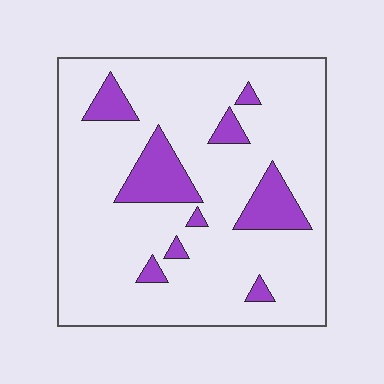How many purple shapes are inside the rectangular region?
9.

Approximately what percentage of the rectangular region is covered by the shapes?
Approximately 15%.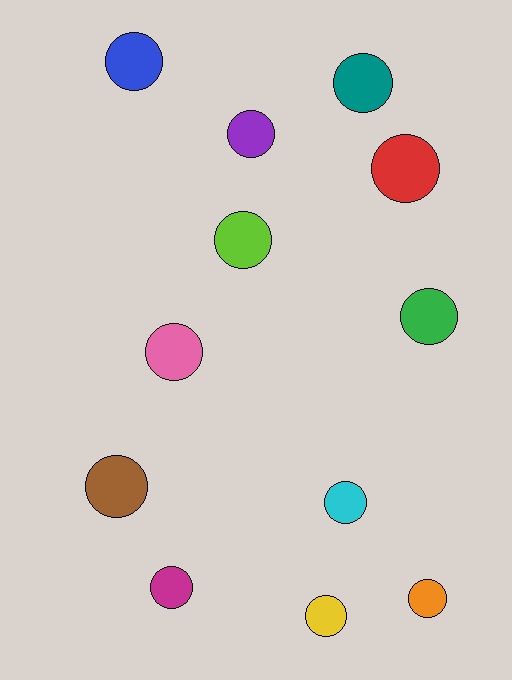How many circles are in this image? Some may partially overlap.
There are 12 circles.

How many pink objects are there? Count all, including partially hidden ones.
There is 1 pink object.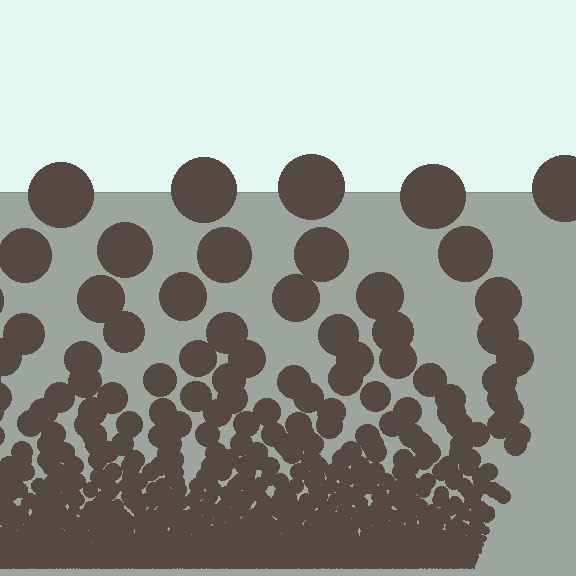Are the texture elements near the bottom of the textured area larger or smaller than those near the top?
Smaller. The gradient is inverted — elements near the bottom are smaller and denser.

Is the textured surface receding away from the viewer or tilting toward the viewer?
The surface appears to tilt toward the viewer. Texture elements get larger and sparser toward the top.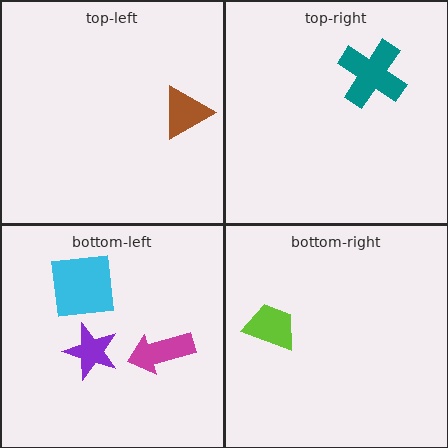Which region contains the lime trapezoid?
The bottom-right region.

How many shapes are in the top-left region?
1.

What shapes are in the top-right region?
The teal cross.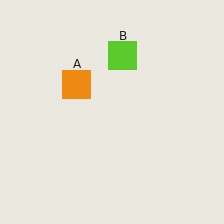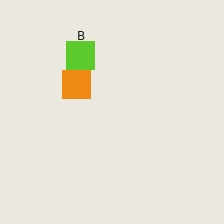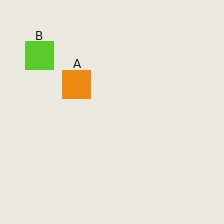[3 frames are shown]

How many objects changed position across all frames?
1 object changed position: lime square (object B).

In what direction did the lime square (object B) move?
The lime square (object B) moved left.